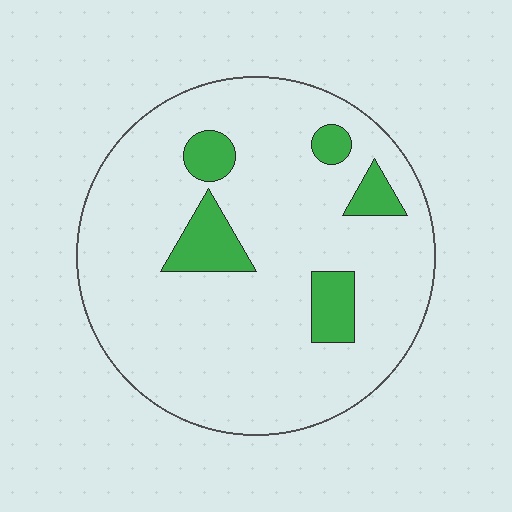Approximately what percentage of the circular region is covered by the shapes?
Approximately 10%.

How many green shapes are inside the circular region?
5.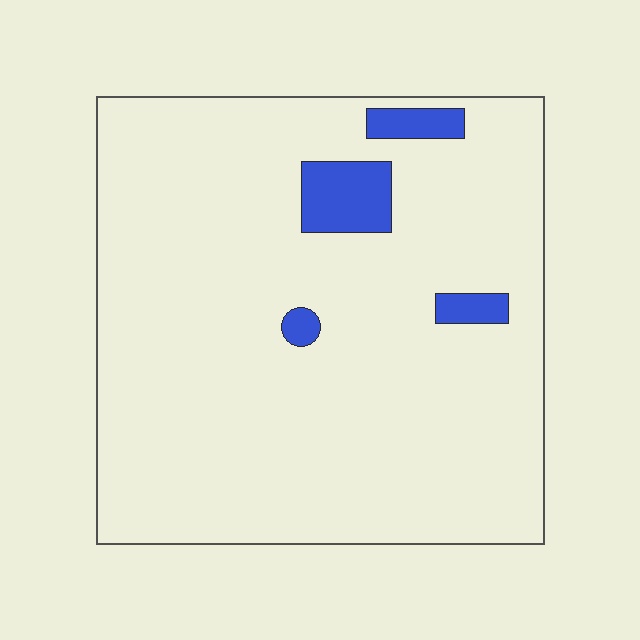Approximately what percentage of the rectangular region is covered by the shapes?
Approximately 5%.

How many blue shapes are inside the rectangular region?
4.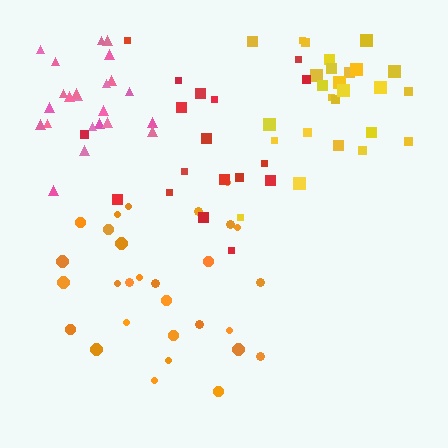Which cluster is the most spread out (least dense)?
Red.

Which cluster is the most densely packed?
Pink.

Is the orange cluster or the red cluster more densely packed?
Orange.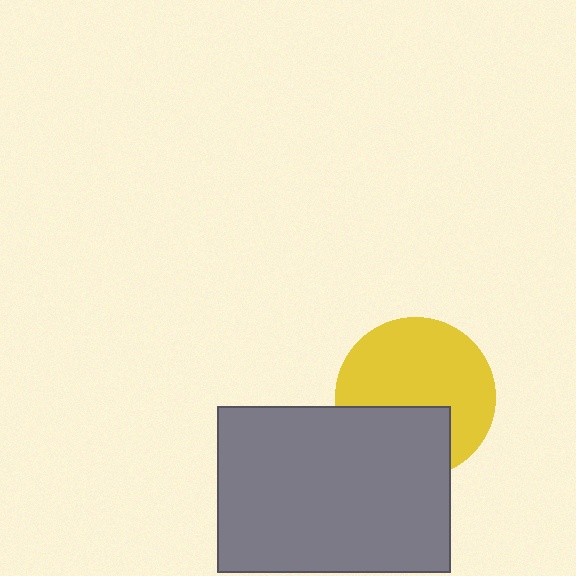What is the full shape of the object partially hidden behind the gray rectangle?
The partially hidden object is a yellow circle.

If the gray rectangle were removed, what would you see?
You would see the complete yellow circle.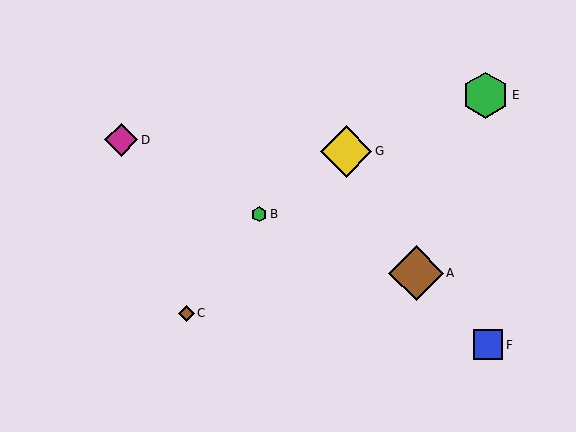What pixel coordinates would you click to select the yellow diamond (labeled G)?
Click at (346, 151) to select the yellow diamond G.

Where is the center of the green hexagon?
The center of the green hexagon is at (259, 214).